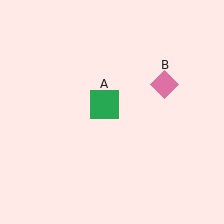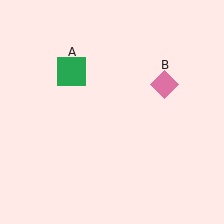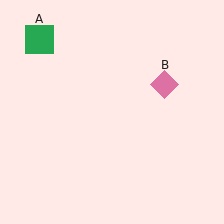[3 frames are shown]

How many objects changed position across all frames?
1 object changed position: green square (object A).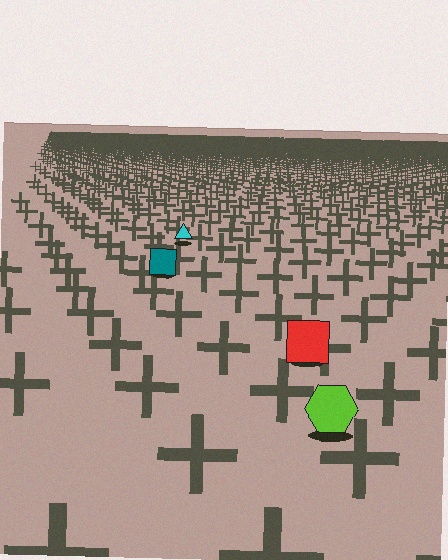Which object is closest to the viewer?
The lime hexagon is closest. The texture marks near it are larger and more spread out.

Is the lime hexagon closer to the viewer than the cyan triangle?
Yes. The lime hexagon is closer — you can tell from the texture gradient: the ground texture is coarser near it.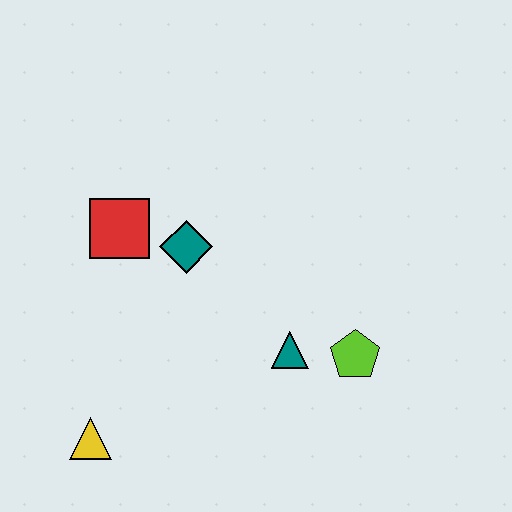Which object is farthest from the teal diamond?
The yellow triangle is farthest from the teal diamond.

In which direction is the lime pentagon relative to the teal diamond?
The lime pentagon is to the right of the teal diamond.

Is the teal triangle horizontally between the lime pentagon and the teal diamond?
Yes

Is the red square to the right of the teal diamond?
No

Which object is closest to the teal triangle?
The lime pentagon is closest to the teal triangle.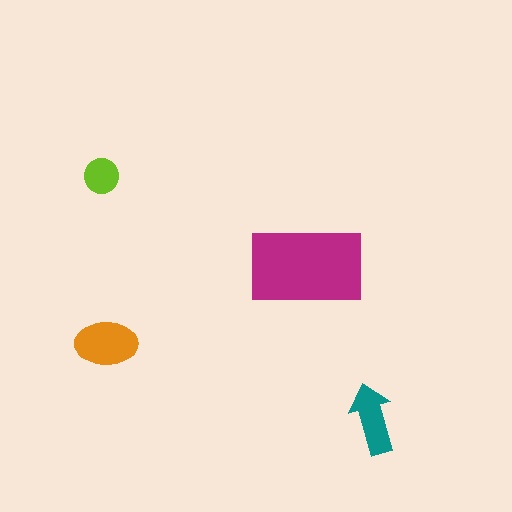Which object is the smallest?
The lime circle.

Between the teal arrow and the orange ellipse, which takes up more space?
The orange ellipse.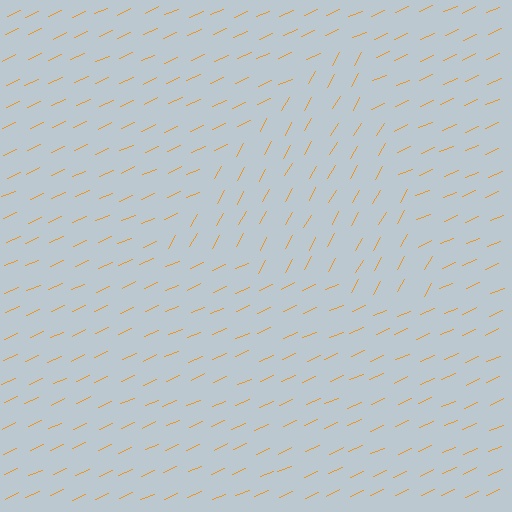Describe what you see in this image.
The image is filled with small orange line segments. A triangle region in the image has lines oriented differently from the surrounding lines, creating a visible texture boundary.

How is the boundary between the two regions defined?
The boundary is defined purely by a change in line orientation (approximately 37 degrees difference). All lines are the same color and thickness.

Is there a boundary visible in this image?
Yes, there is a texture boundary formed by a change in line orientation.